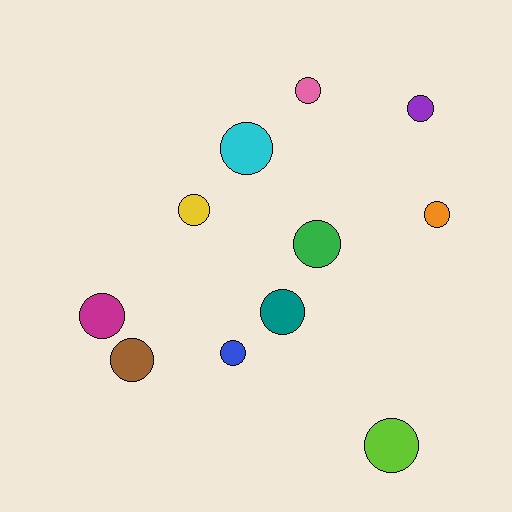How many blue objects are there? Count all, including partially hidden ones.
There is 1 blue object.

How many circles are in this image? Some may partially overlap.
There are 11 circles.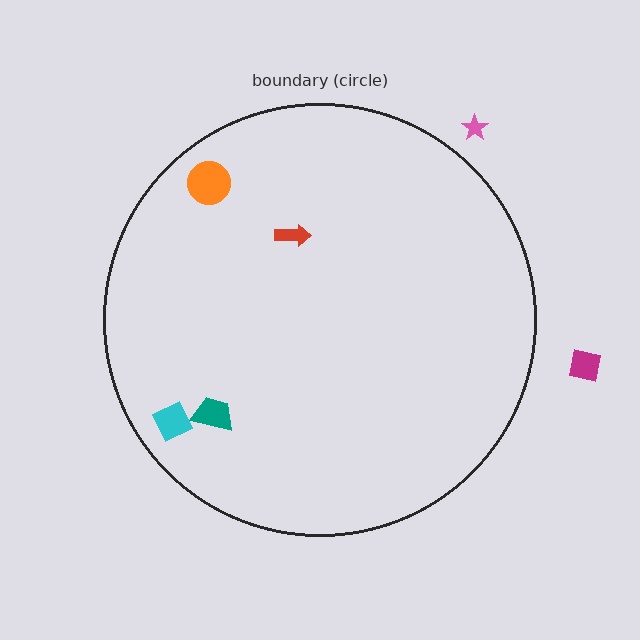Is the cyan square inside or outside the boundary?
Inside.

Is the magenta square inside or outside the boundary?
Outside.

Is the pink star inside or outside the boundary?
Outside.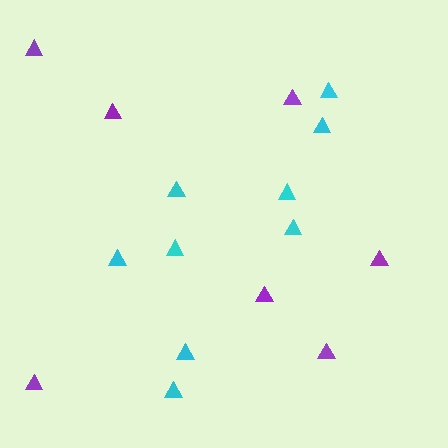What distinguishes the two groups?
There are 2 groups: one group of purple triangles (7) and one group of cyan triangles (9).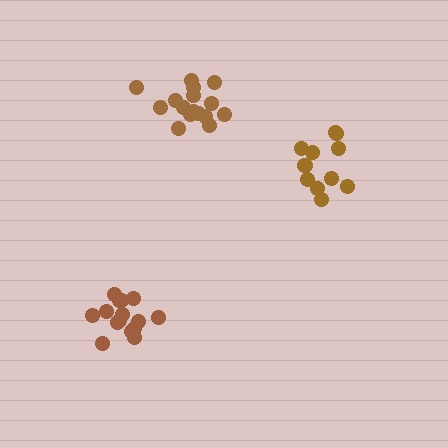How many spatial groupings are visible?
There are 3 spatial groupings.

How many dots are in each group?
Group 1: 16 dots, Group 2: 16 dots, Group 3: 12 dots (44 total).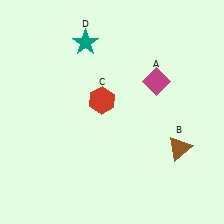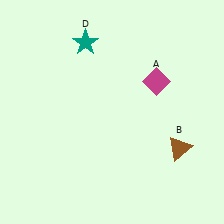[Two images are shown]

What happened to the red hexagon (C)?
The red hexagon (C) was removed in Image 2. It was in the top-left area of Image 1.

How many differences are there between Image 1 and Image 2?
There is 1 difference between the two images.